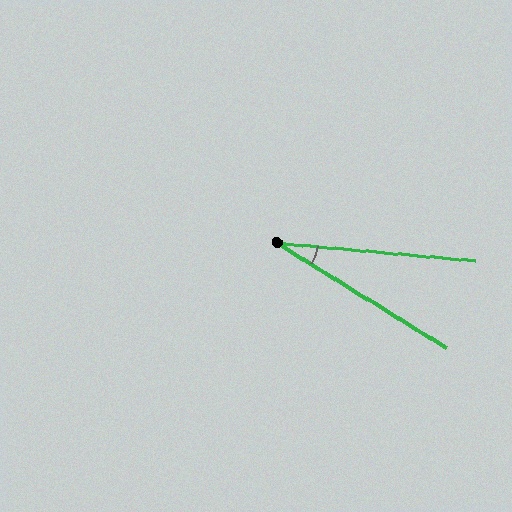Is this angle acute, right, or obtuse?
It is acute.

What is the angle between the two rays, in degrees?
Approximately 27 degrees.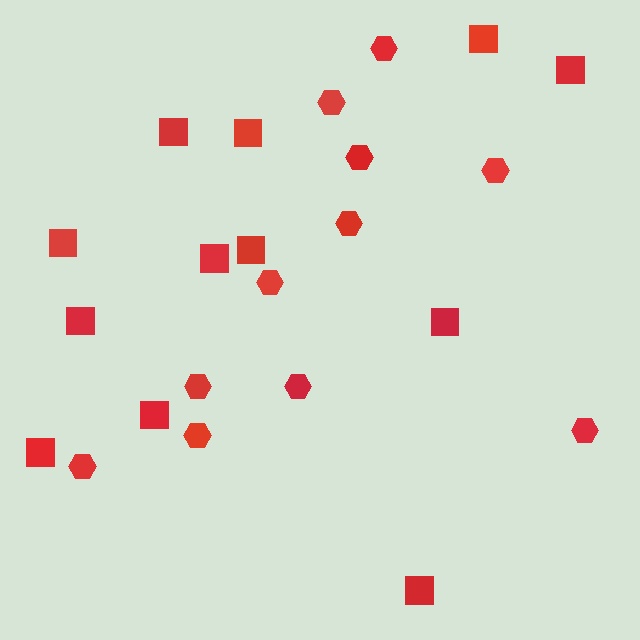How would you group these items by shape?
There are 2 groups: one group of hexagons (11) and one group of squares (12).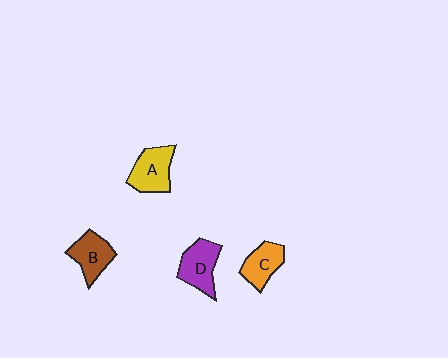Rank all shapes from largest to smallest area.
From largest to smallest: A (yellow), D (purple), B (brown), C (orange).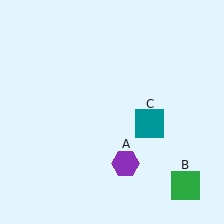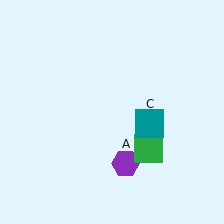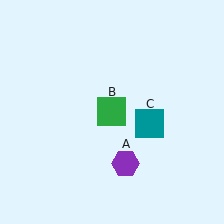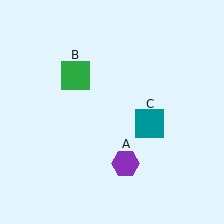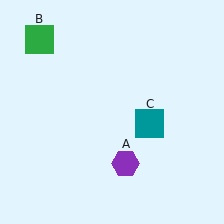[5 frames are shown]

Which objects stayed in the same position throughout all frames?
Purple hexagon (object A) and teal square (object C) remained stationary.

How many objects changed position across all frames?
1 object changed position: green square (object B).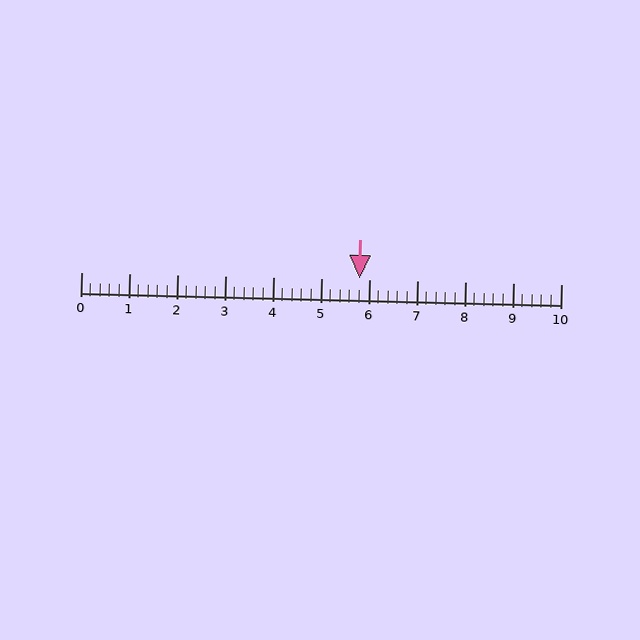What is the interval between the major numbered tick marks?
The major tick marks are spaced 1 units apart.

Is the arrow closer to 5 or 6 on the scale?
The arrow is closer to 6.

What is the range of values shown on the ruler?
The ruler shows values from 0 to 10.